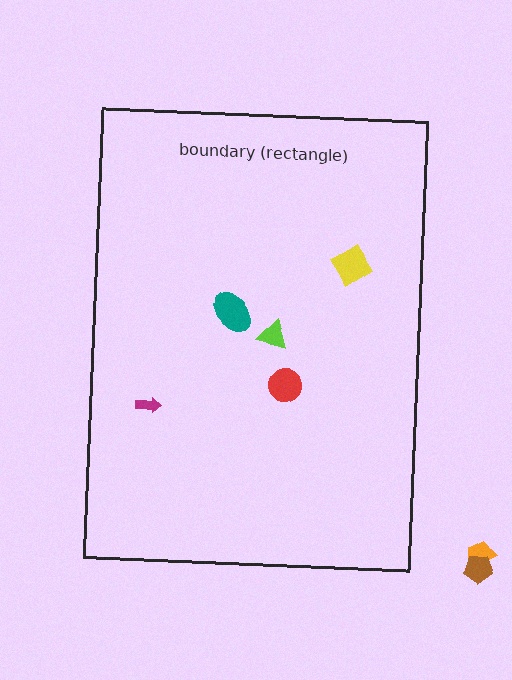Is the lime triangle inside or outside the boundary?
Inside.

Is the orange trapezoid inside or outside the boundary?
Outside.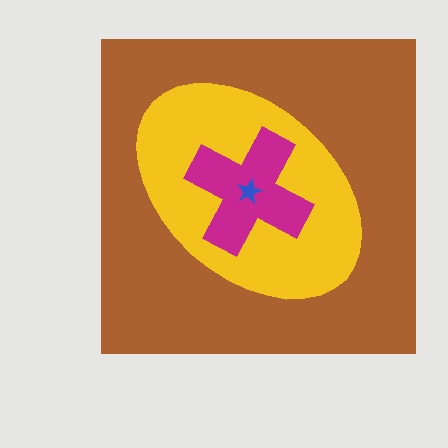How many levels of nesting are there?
4.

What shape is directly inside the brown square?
The yellow ellipse.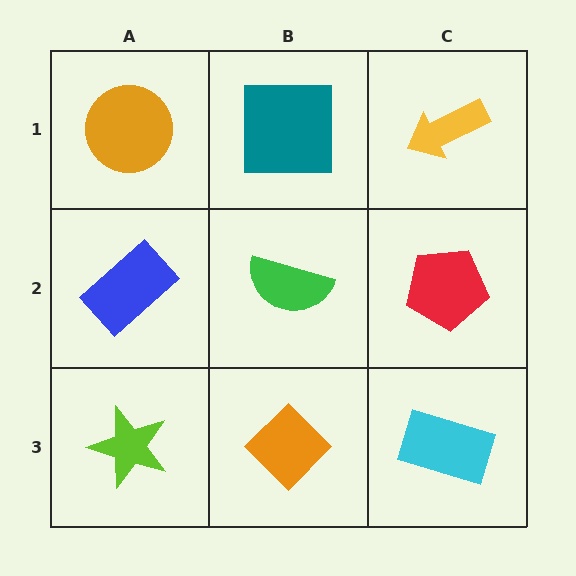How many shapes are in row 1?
3 shapes.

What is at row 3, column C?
A cyan rectangle.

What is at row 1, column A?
An orange circle.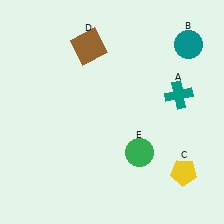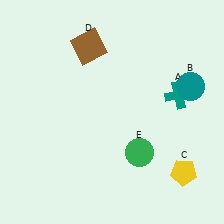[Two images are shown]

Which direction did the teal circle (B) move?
The teal circle (B) moved down.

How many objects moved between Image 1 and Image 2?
1 object moved between the two images.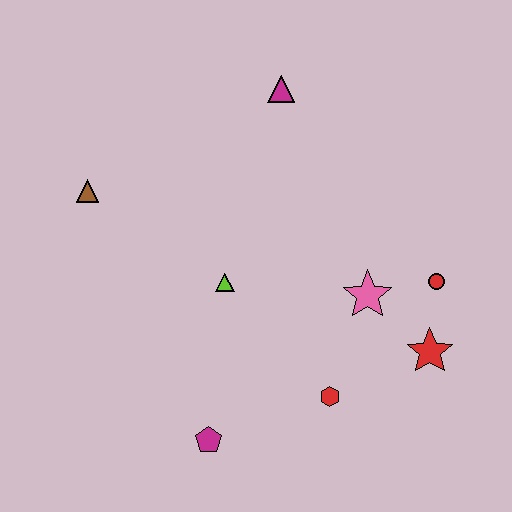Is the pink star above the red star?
Yes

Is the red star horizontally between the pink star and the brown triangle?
No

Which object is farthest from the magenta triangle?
The magenta pentagon is farthest from the magenta triangle.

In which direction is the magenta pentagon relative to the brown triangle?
The magenta pentagon is below the brown triangle.